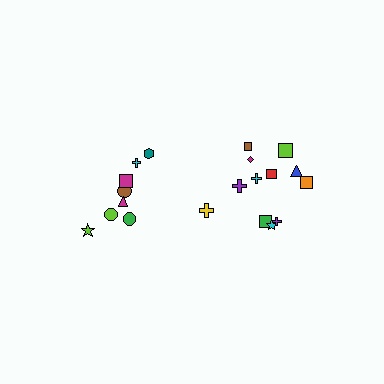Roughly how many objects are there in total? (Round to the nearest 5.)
Roughly 20 objects in total.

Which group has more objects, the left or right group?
The right group.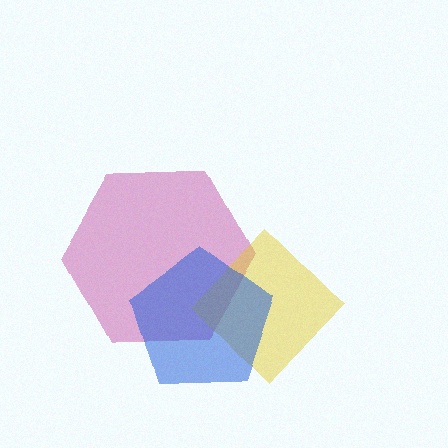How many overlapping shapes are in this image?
There are 3 overlapping shapes in the image.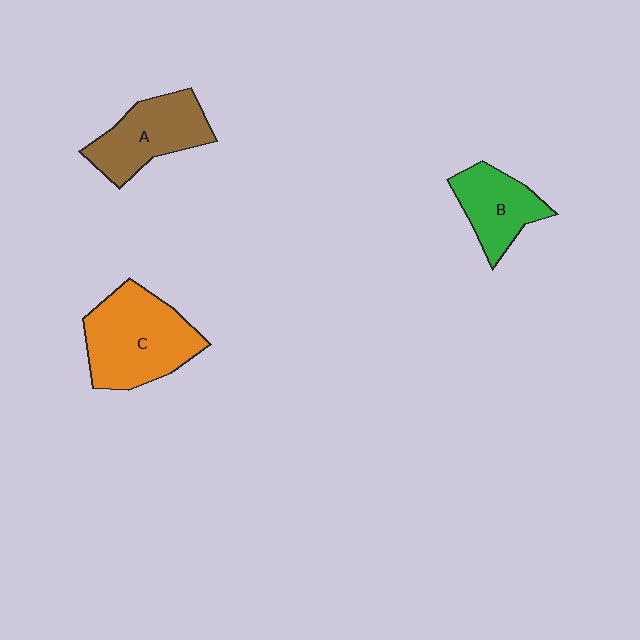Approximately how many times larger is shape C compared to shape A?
Approximately 1.3 times.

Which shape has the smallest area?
Shape B (green).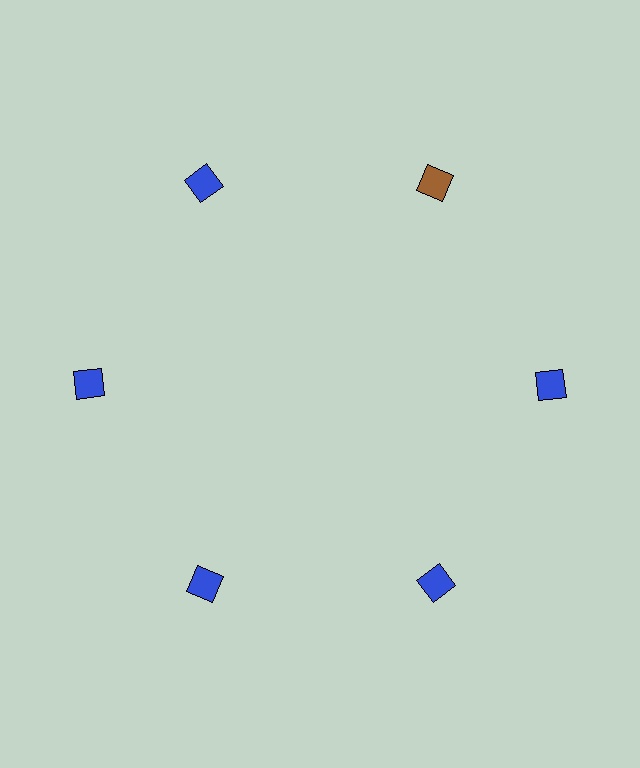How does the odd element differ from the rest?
It has a different color: brown instead of blue.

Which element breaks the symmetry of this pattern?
The brown diamond at roughly the 1 o'clock position breaks the symmetry. All other shapes are blue diamonds.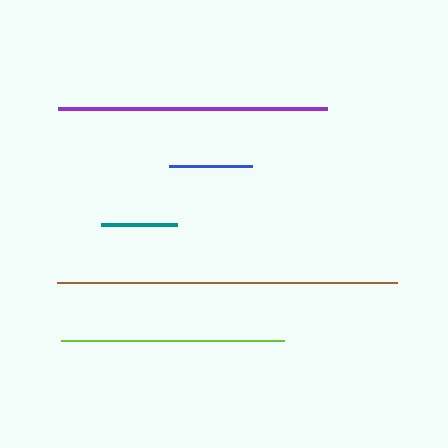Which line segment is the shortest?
The teal line is the shortest at approximately 76 pixels.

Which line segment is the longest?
The brown line is the longest at approximately 340 pixels.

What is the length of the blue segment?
The blue segment is approximately 82 pixels long.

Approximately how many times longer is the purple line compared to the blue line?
The purple line is approximately 3.3 times the length of the blue line.